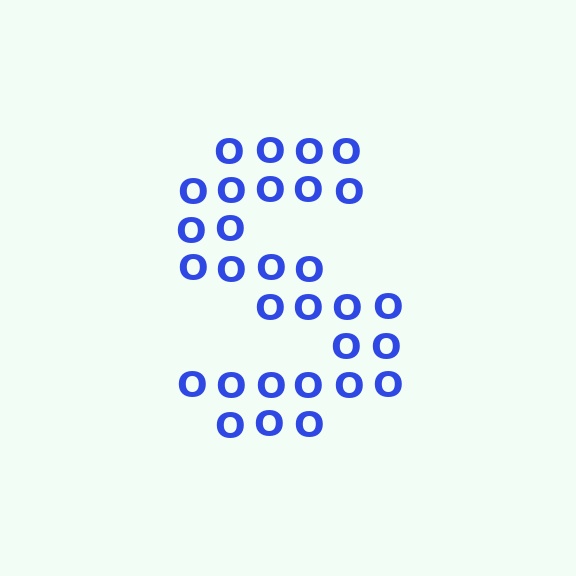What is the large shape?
The large shape is the letter S.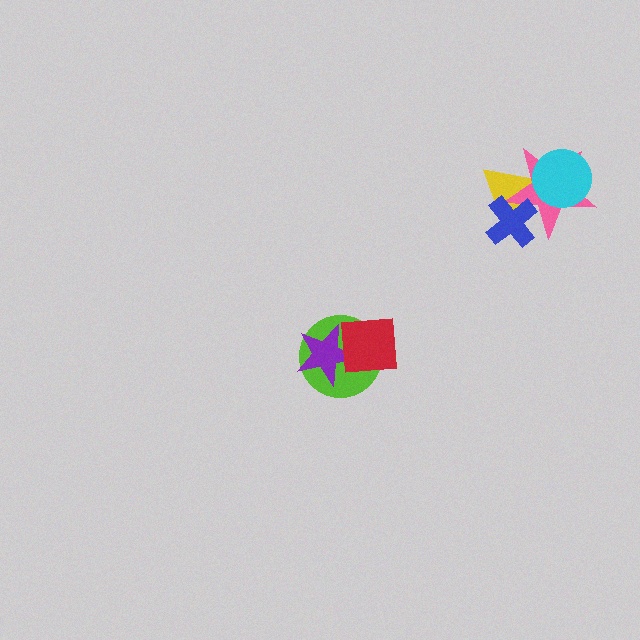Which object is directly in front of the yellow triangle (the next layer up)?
The pink star is directly in front of the yellow triangle.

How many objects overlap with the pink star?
3 objects overlap with the pink star.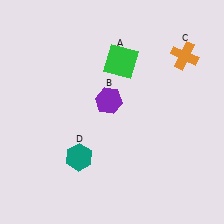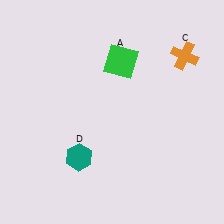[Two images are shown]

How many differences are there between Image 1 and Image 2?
There is 1 difference between the two images.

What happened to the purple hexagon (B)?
The purple hexagon (B) was removed in Image 2. It was in the top-left area of Image 1.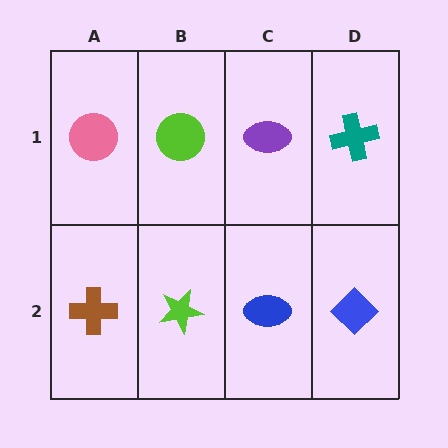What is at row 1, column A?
A pink circle.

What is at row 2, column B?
A lime star.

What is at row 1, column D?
A teal cross.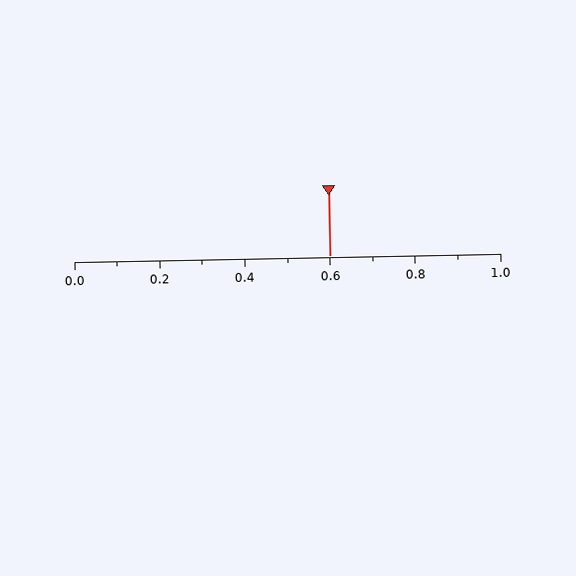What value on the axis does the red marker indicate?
The marker indicates approximately 0.6.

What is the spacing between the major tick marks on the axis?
The major ticks are spaced 0.2 apart.